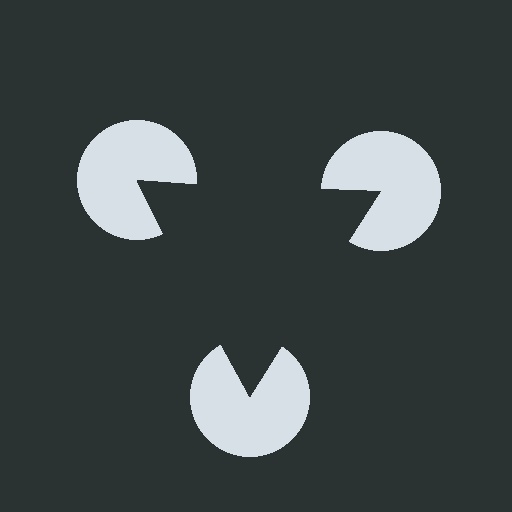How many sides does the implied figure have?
3 sides.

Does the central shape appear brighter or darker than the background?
It typically appears slightly darker than the background, even though no actual brightness change is drawn.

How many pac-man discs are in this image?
There are 3 — one at each vertex of the illusory triangle.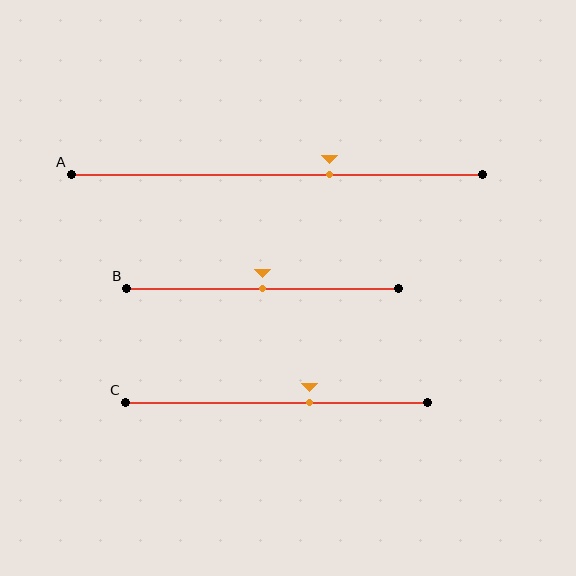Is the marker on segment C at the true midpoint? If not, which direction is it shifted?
No, the marker on segment C is shifted to the right by about 11% of the segment length.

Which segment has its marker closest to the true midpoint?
Segment B has its marker closest to the true midpoint.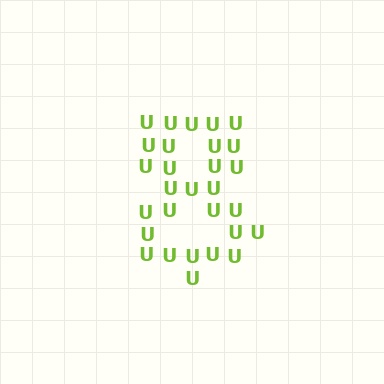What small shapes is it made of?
It is made of small letter U's.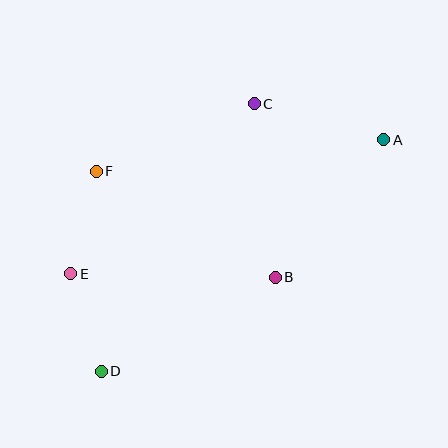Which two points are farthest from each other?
Points A and D are farthest from each other.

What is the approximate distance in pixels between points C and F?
The distance between C and F is approximately 172 pixels.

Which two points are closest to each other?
Points D and E are closest to each other.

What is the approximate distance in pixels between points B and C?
The distance between B and C is approximately 175 pixels.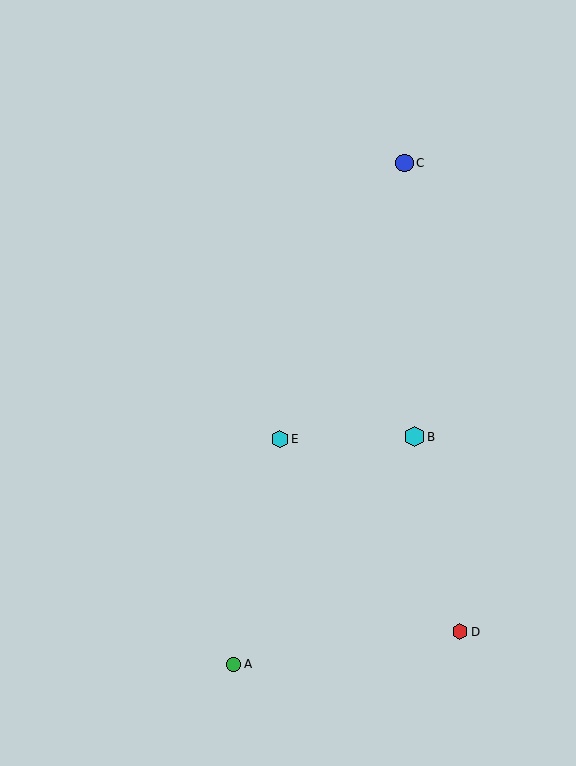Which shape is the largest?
The cyan hexagon (labeled B) is the largest.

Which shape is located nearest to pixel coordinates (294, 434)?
The cyan hexagon (labeled E) at (280, 439) is nearest to that location.